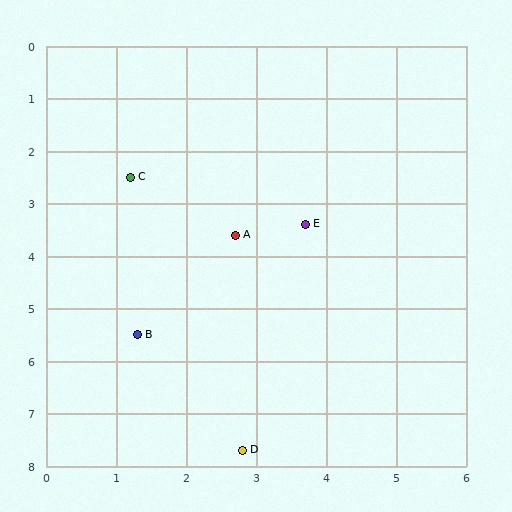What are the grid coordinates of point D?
Point D is at approximately (2.8, 7.7).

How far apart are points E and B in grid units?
Points E and B are about 3.2 grid units apart.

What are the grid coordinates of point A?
Point A is at approximately (2.7, 3.6).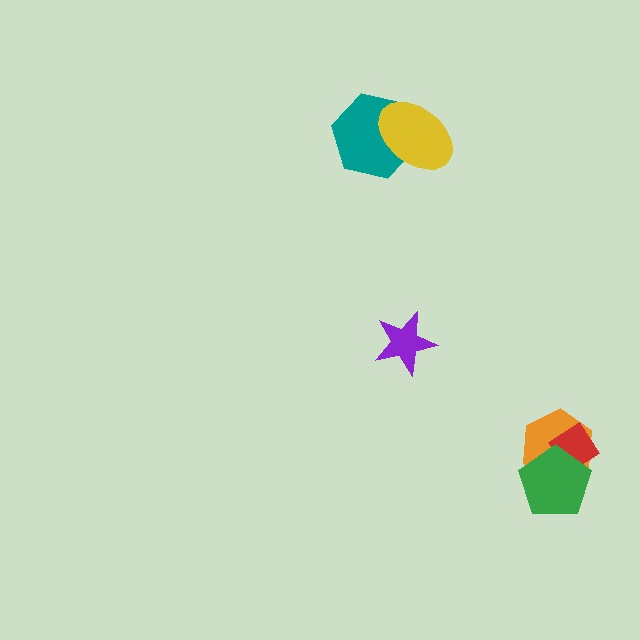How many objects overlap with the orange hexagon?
2 objects overlap with the orange hexagon.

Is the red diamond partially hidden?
Yes, it is partially covered by another shape.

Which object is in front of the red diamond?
The green pentagon is in front of the red diamond.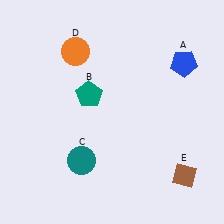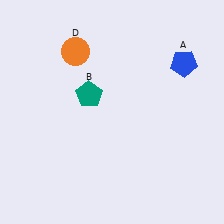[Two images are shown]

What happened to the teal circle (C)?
The teal circle (C) was removed in Image 2. It was in the bottom-left area of Image 1.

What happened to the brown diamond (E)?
The brown diamond (E) was removed in Image 2. It was in the bottom-right area of Image 1.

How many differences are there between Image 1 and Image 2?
There are 2 differences between the two images.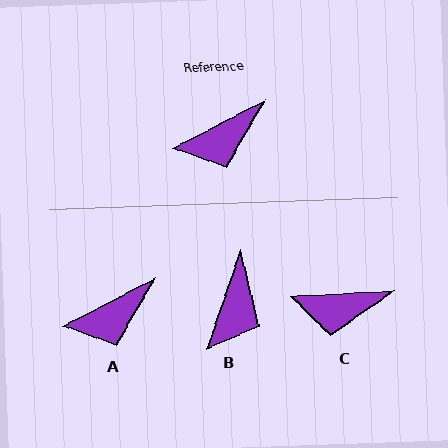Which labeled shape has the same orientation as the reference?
A.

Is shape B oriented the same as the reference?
No, it is off by about 43 degrees.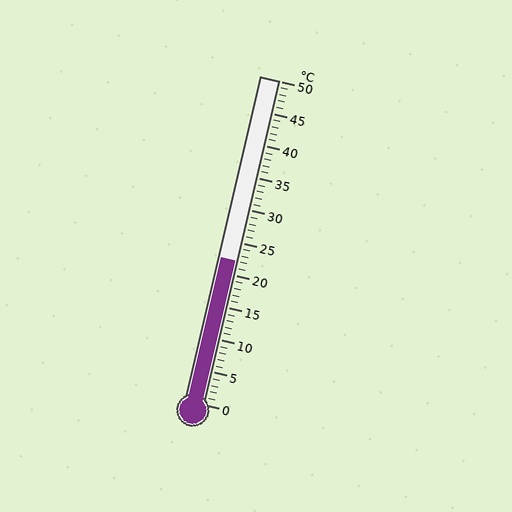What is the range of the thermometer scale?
The thermometer scale ranges from 0°C to 50°C.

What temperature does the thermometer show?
The thermometer shows approximately 22°C.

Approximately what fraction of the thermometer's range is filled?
The thermometer is filled to approximately 45% of its range.